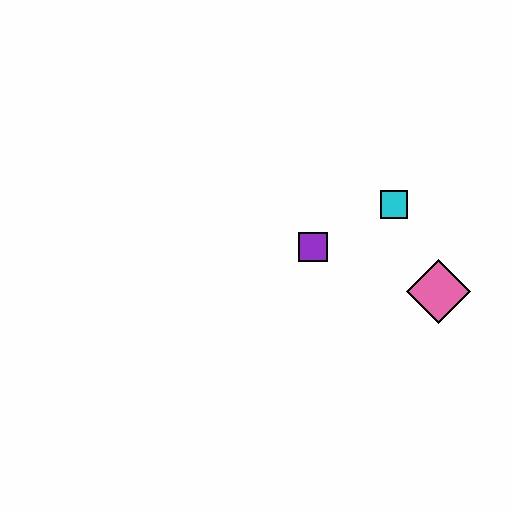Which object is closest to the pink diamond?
The cyan square is closest to the pink diamond.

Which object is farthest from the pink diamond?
The purple square is farthest from the pink diamond.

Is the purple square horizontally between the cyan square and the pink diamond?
No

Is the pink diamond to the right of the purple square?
Yes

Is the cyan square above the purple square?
Yes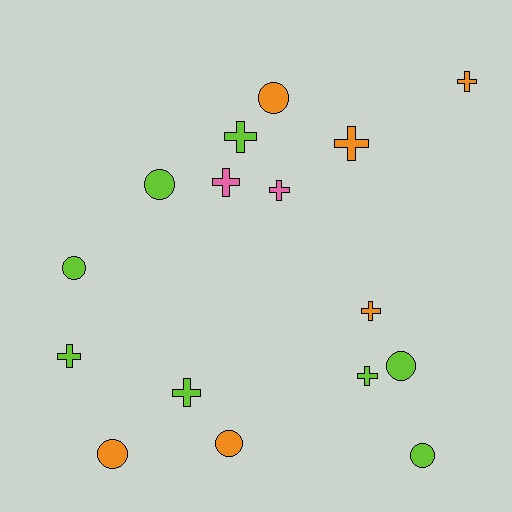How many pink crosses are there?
There are 2 pink crosses.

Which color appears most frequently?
Lime, with 8 objects.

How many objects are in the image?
There are 16 objects.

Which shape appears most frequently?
Cross, with 9 objects.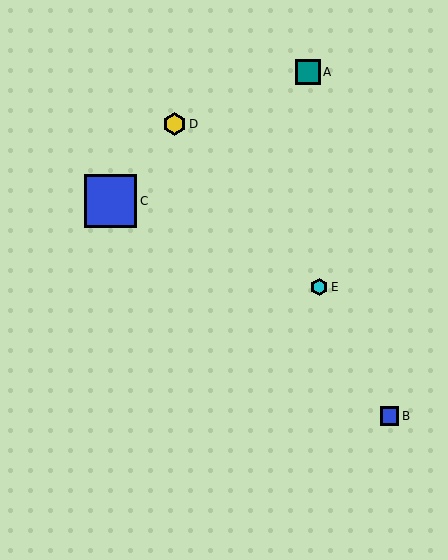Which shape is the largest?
The blue square (labeled C) is the largest.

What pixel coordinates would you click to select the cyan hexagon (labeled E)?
Click at (319, 287) to select the cyan hexagon E.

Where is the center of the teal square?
The center of the teal square is at (308, 72).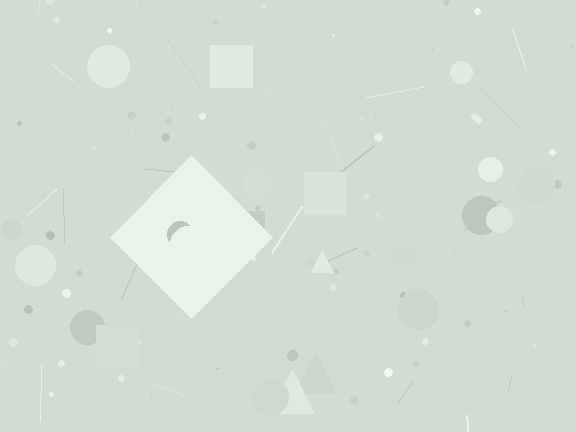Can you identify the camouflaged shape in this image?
The camouflaged shape is a diamond.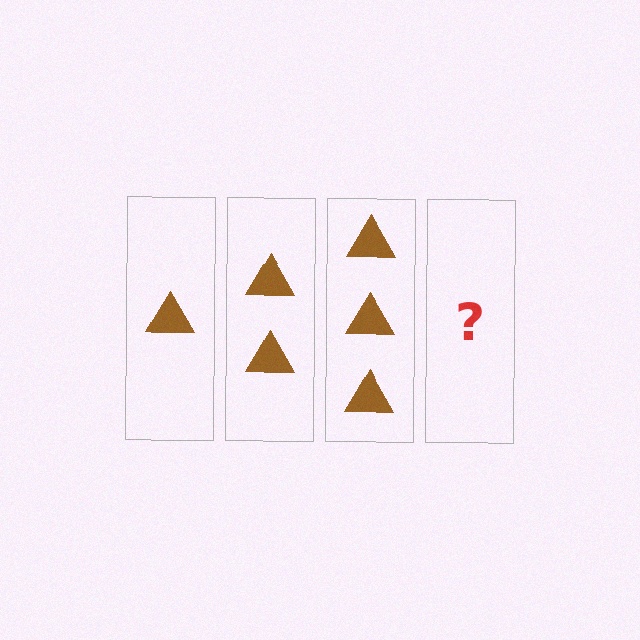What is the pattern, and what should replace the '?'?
The pattern is that each step adds one more triangle. The '?' should be 4 triangles.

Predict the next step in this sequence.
The next step is 4 triangles.